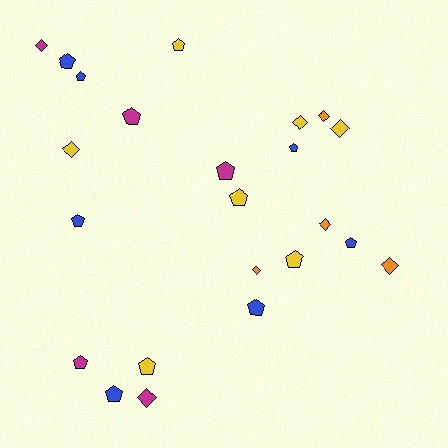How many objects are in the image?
There are 23 objects.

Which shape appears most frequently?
Pentagon, with 14 objects.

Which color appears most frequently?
Blue, with 7 objects.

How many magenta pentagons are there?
There are 3 magenta pentagons.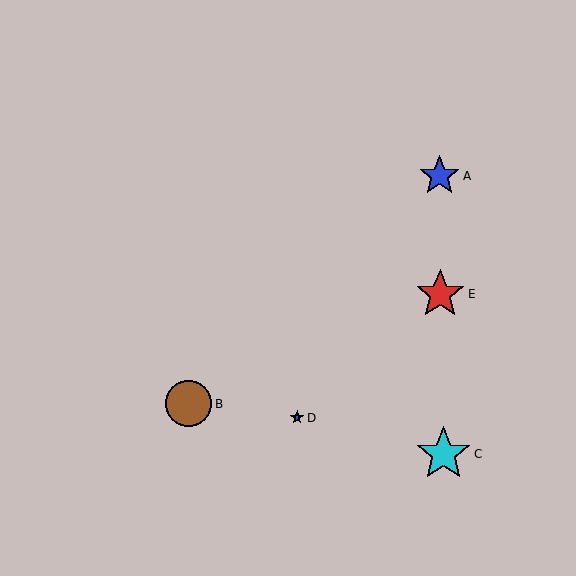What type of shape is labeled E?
Shape E is a red star.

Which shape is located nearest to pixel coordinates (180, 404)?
The brown circle (labeled B) at (189, 404) is nearest to that location.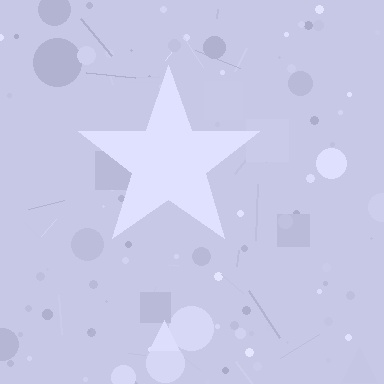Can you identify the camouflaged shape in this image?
The camouflaged shape is a star.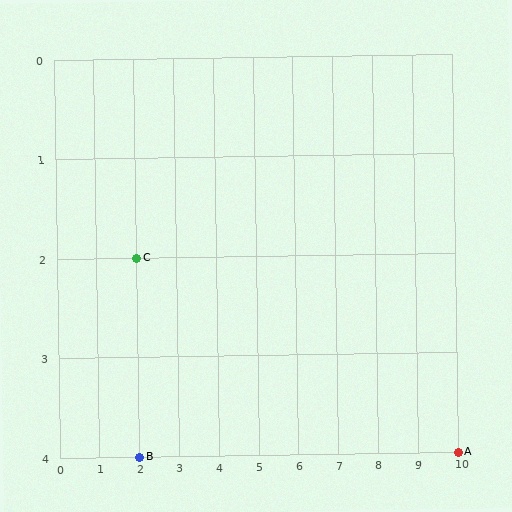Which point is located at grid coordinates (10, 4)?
Point A is at (10, 4).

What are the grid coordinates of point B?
Point B is at grid coordinates (2, 4).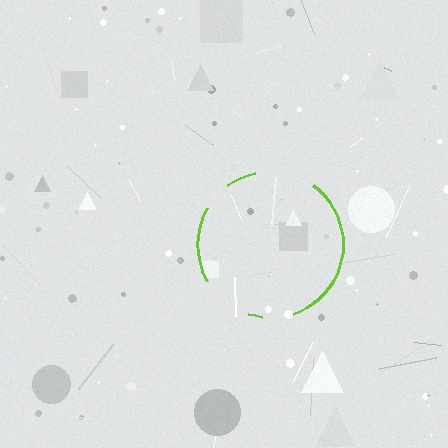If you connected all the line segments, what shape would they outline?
They would outline a circle.